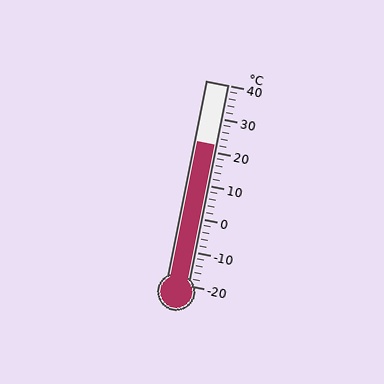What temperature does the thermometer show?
The thermometer shows approximately 22°C.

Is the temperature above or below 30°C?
The temperature is below 30°C.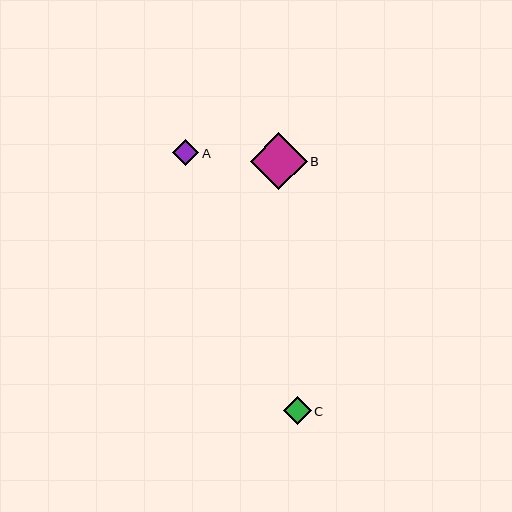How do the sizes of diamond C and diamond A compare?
Diamond C and diamond A are approximately the same size.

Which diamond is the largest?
Diamond B is the largest with a size of approximately 57 pixels.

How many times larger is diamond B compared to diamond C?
Diamond B is approximately 2.0 times the size of diamond C.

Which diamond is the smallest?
Diamond A is the smallest with a size of approximately 26 pixels.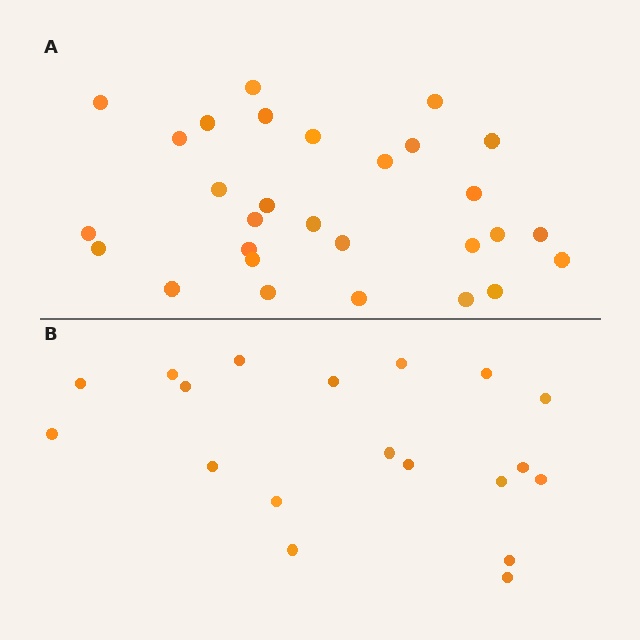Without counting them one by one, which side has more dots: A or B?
Region A (the top region) has more dots.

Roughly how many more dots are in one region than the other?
Region A has roughly 10 or so more dots than region B.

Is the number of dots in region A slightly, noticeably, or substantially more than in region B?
Region A has substantially more. The ratio is roughly 1.5 to 1.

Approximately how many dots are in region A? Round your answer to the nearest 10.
About 30 dots. (The exact count is 29, which rounds to 30.)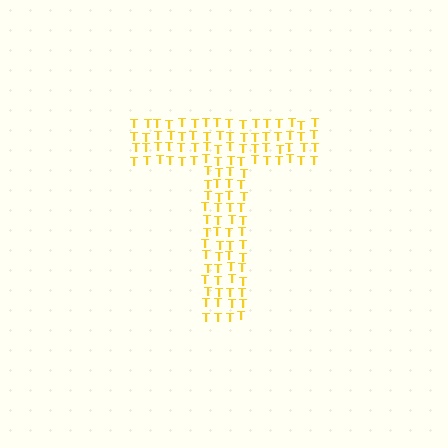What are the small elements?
The small elements are letter T's.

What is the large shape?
The large shape is the letter T.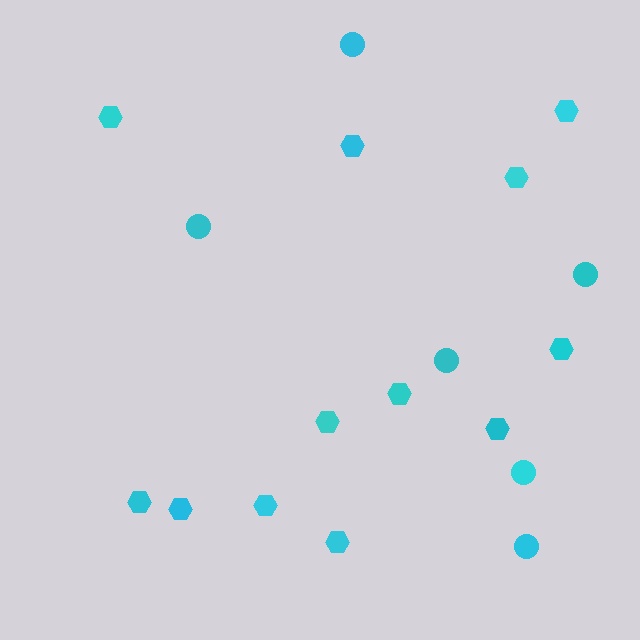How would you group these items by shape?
There are 2 groups: one group of hexagons (12) and one group of circles (6).